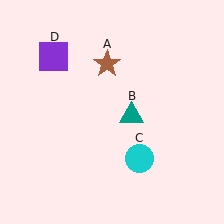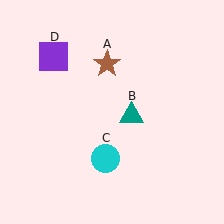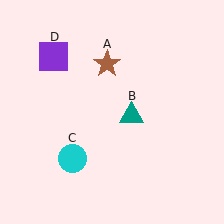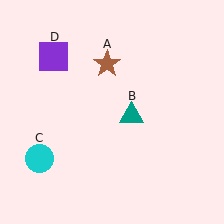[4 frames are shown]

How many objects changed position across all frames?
1 object changed position: cyan circle (object C).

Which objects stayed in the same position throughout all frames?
Brown star (object A) and teal triangle (object B) and purple square (object D) remained stationary.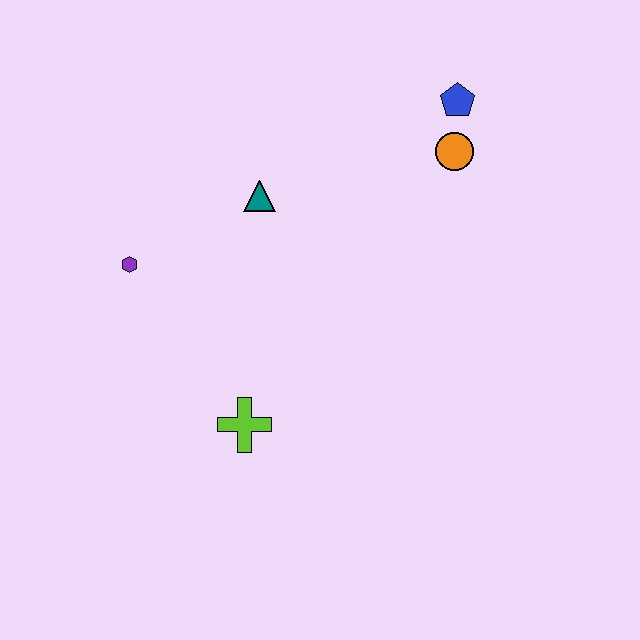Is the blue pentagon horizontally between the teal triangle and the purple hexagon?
No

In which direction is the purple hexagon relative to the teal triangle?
The purple hexagon is to the left of the teal triangle.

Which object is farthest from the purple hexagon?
The blue pentagon is farthest from the purple hexagon.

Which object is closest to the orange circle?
The blue pentagon is closest to the orange circle.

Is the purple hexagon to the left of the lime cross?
Yes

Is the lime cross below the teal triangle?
Yes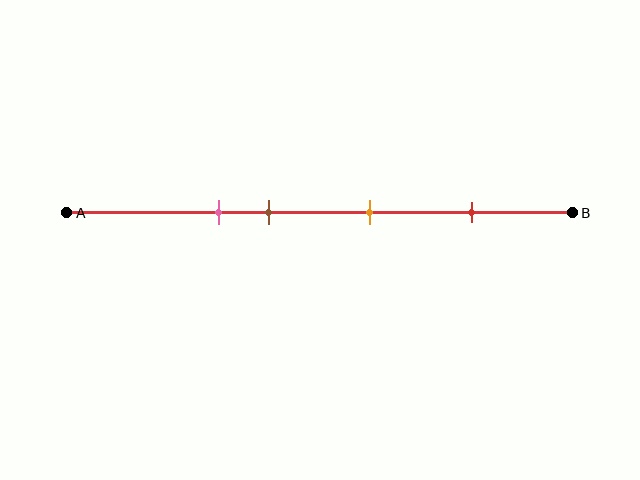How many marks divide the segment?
There are 4 marks dividing the segment.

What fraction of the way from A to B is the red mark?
The red mark is approximately 80% (0.8) of the way from A to B.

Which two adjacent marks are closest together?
The pink and brown marks are the closest adjacent pair.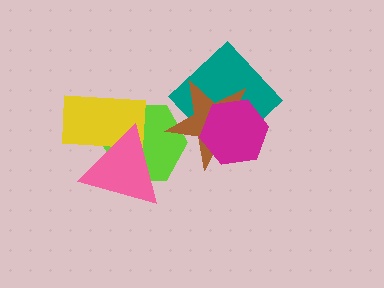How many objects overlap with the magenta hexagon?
2 objects overlap with the magenta hexagon.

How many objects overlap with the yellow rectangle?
2 objects overlap with the yellow rectangle.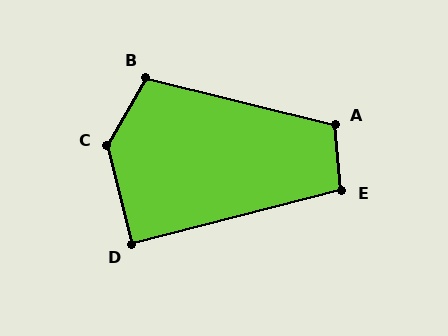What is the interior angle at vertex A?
Approximately 109 degrees (obtuse).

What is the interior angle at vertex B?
Approximately 106 degrees (obtuse).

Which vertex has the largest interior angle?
C, at approximately 136 degrees.